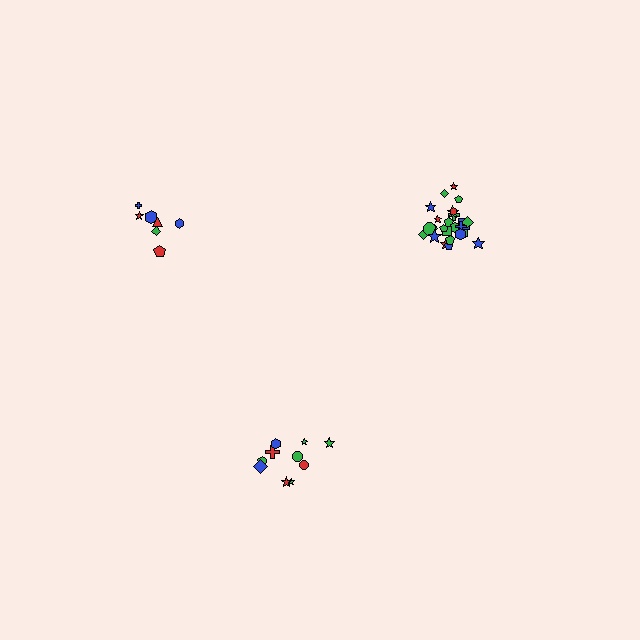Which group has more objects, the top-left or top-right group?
The top-right group.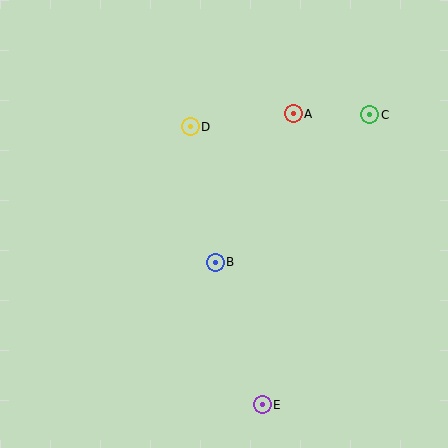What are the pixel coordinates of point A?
Point A is at (293, 114).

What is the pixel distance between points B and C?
The distance between B and C is 214 pixels.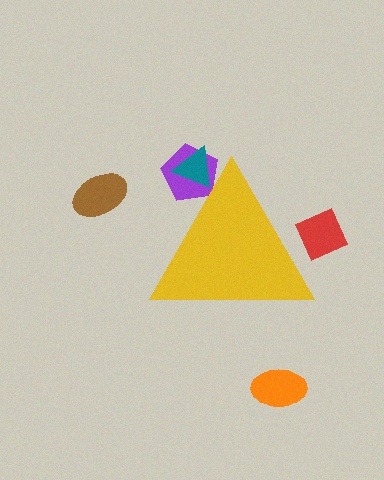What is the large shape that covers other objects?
A yellow triangle.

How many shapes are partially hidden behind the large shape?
3 shapes are partially hidden.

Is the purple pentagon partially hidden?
Yes, the purple pentagon is partially hidden behind the yellow triangle.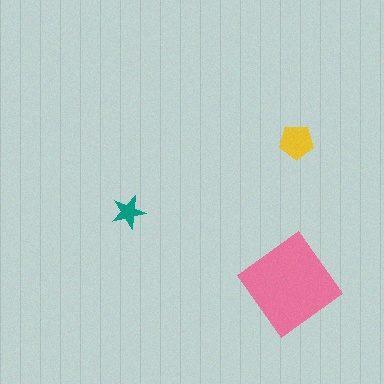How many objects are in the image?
There are 3 objects in the image.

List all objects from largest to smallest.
The pink diamond, the yellow pentagon, the teal star.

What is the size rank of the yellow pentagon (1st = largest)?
2nd.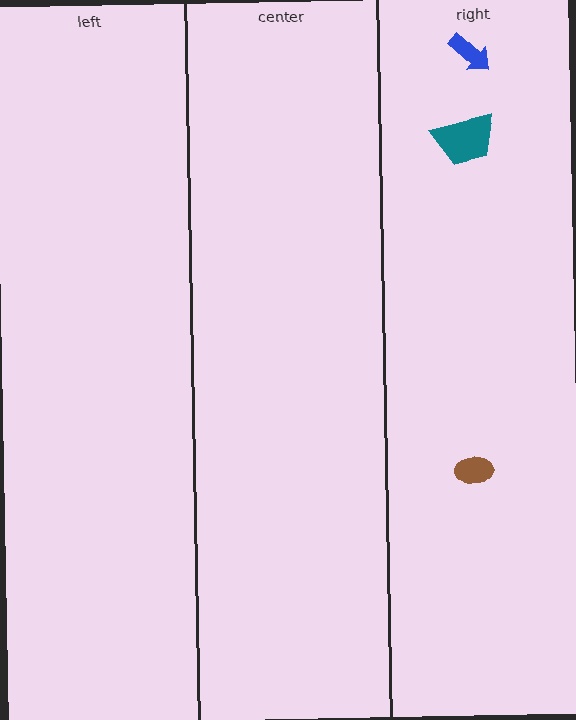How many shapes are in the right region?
3.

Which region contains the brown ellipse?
The right region.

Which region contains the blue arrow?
The right region.